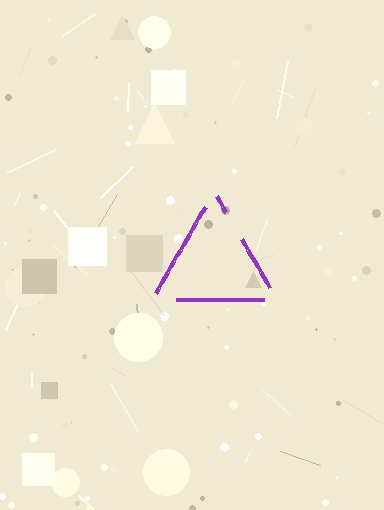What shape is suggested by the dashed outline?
The dashed outline suggests a triangle.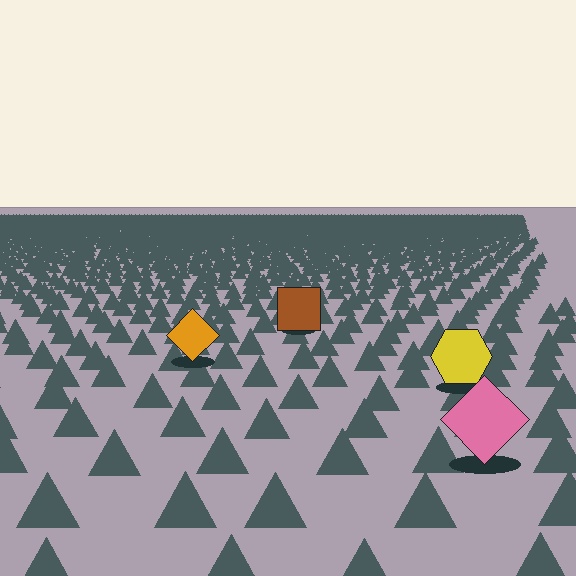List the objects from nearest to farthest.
From nearest to farthest: the pink diamond, the yellow hexagon, the orange diamond, the brown square.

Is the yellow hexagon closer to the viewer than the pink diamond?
No. The pink diamond is closer — you can tell from the texture gradient: the ground texture is coarser near it.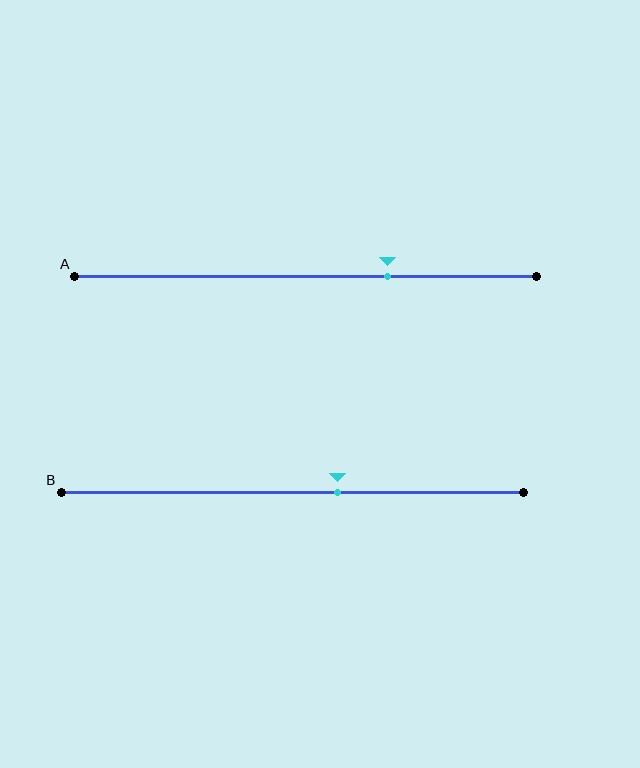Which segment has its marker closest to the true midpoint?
Segment B has its marker closest to the true midpoint.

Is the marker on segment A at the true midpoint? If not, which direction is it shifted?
No, the marker on segment A is shifted to the right by about 18% of the segment length.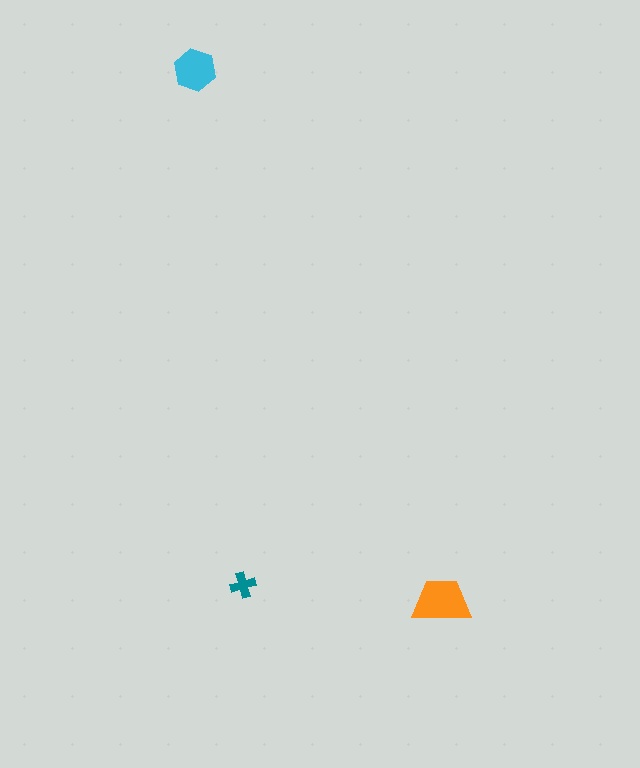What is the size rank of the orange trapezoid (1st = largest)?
1st.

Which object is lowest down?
The orange trapezoid is bottommost.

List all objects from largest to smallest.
The orange trapezoid, the cyan hexagon, the teal cross.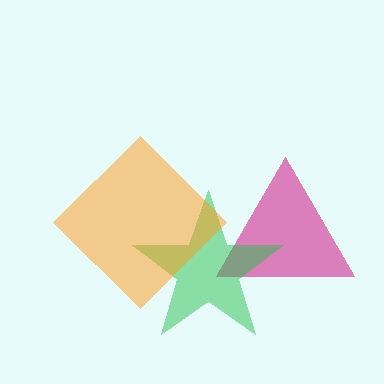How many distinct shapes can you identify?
There are 3 distinct shapes: a magenta triangle, a green star, an orange diamond.